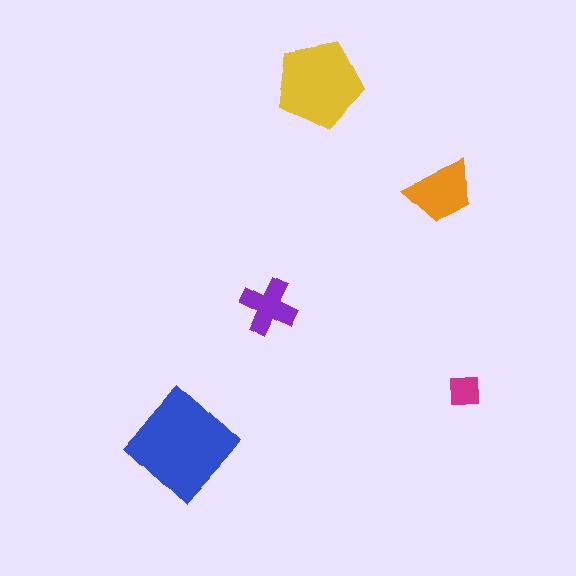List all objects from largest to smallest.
The blue diamond, the yellow pentagon, the orange trapezoid, the purple cross, the magenta square.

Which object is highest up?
The yellow pentagon is topmost.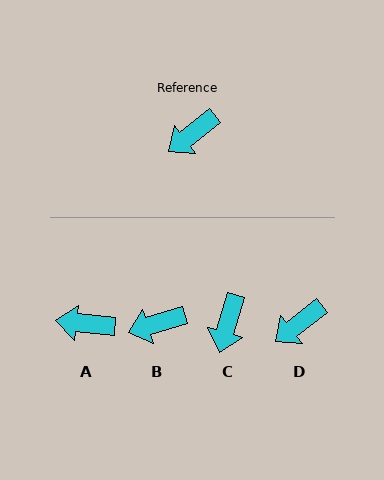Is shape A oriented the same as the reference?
No, it is off by about 43 degrees.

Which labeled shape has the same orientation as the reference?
D.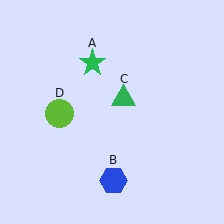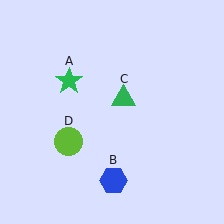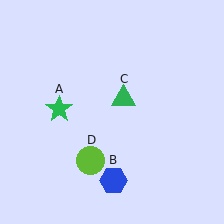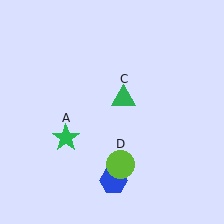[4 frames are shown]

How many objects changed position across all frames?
2 objects changed position: green star (object A), lime circle (object D).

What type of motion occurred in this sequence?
The green star (object A), lime circle (object D) rotated counterclockwise around the center of the scene.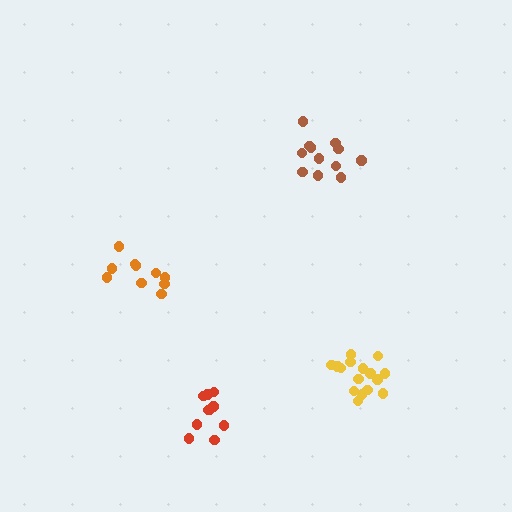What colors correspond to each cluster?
The clusters are colored: brown, red, orange, yellow.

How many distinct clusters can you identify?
There are 4 distinct clusters.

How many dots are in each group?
Group 1: 13 dots, Group 2: 10 dots, Group 3: 10 dots, Group 4: 16 dots (49 total).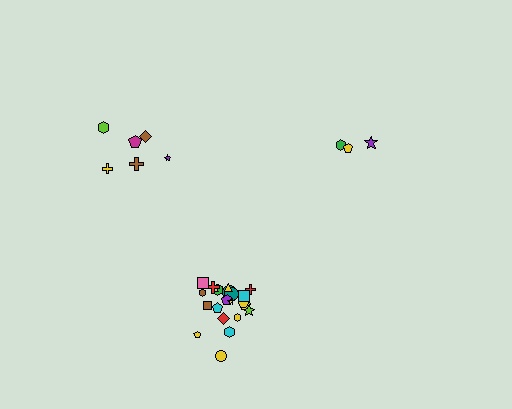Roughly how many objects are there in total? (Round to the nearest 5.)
Roughly 30 objects in total.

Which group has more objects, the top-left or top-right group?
The top-left group.